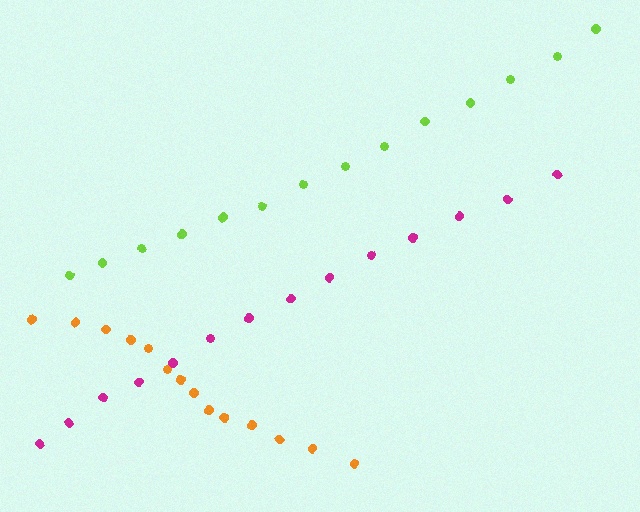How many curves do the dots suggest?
There are 3 distinct paths.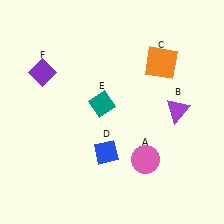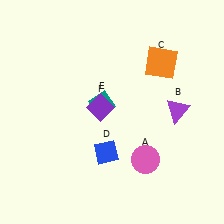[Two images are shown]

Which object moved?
The purple diamond (F) moved right.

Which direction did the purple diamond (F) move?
The purple diamond (F) moved right.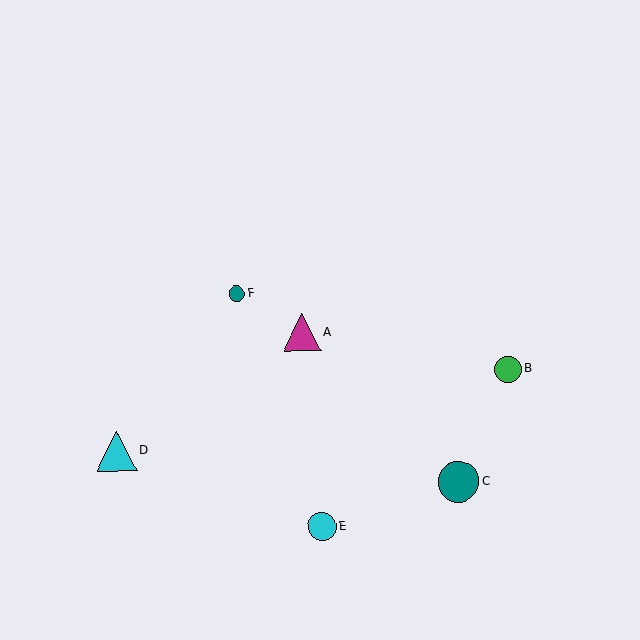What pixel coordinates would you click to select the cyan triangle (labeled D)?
Click at (117, 451) to select the cyan triangle D.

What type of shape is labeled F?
Shape F is a teal circle.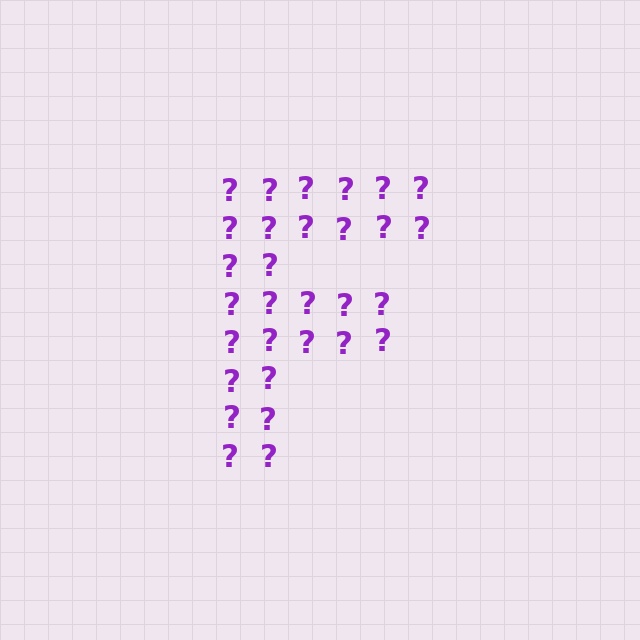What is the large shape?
The large shape is the letter F.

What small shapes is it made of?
It is made of small question marks.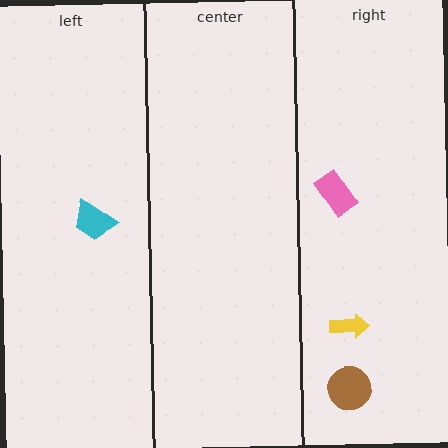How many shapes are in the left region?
1.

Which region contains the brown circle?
The right region.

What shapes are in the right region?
The yellow arrow, the brown circle, the pink rectangle.